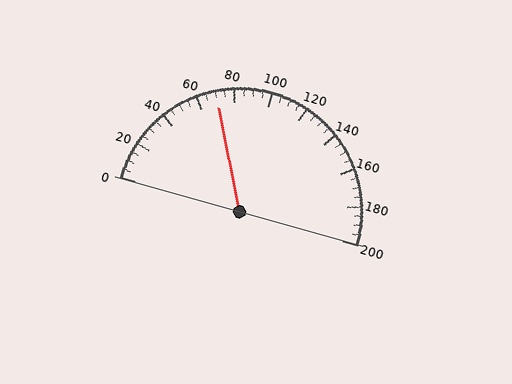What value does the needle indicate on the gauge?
The needle indicates approximately 70.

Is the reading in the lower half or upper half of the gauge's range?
The reading is in the lower half of the range (0 to 200).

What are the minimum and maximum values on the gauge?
The gauge ranges from 0 to 200.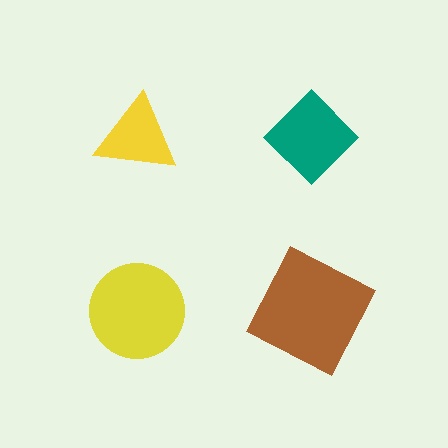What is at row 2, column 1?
A yellow circle.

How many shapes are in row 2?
2 shapes.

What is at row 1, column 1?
A yellow triangle.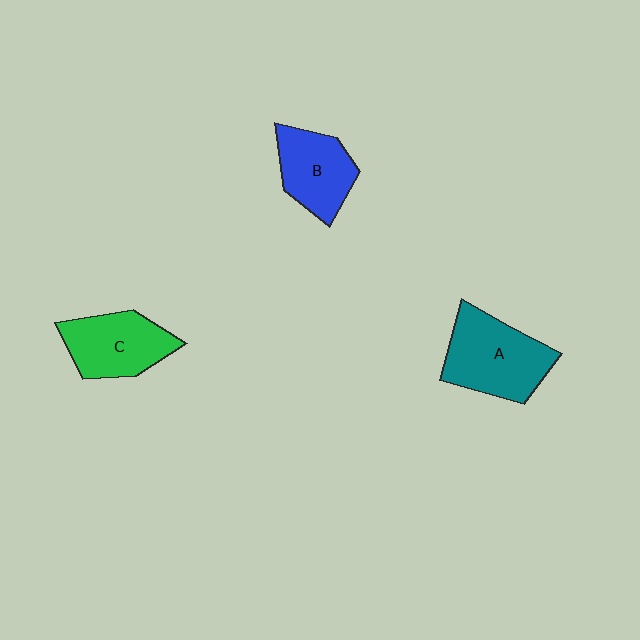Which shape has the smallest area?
Shape B (blue).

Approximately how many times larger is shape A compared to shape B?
Approximately 1.3 times.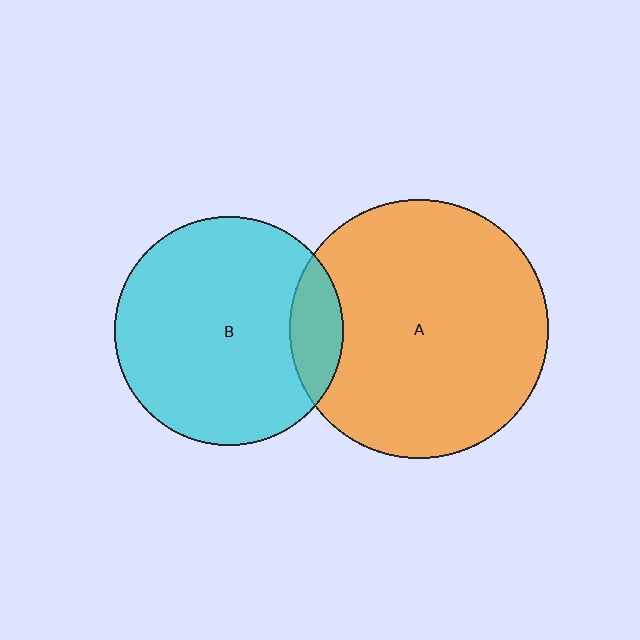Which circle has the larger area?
Circle A (orange).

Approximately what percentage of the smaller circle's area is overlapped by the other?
Approximately 15%.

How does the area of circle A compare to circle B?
Approximately 1.3 times.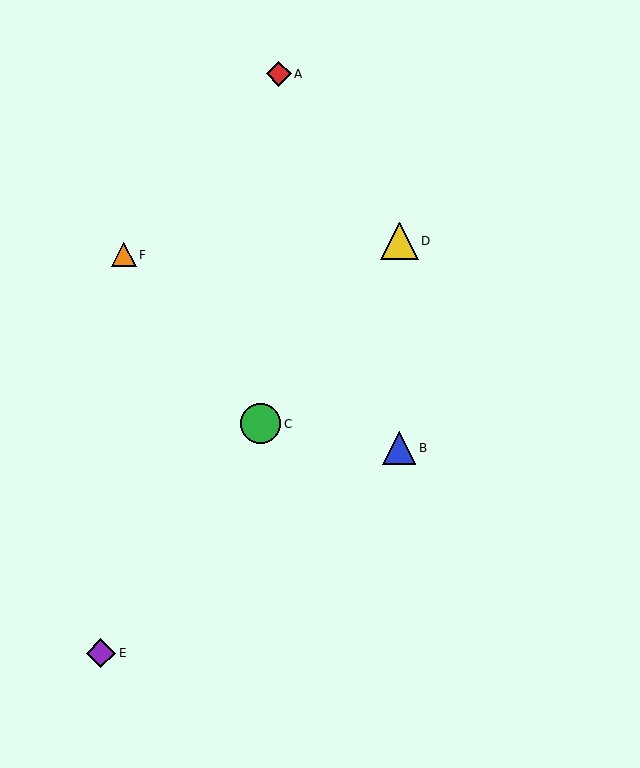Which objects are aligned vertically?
Objects B, D are aligned vertically.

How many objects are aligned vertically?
2 objects (B, D) are aligned vertically.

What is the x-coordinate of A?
Object A is at x≈279.